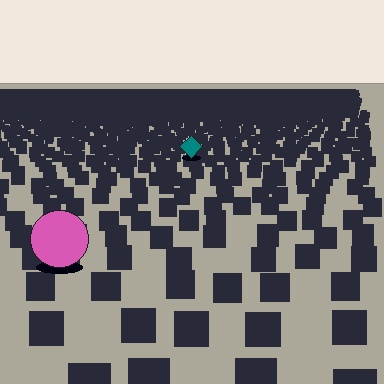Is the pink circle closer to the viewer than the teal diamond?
Yes. The pink circle is closer — you can tell from the texture gradient: the ground texture is coarser near it.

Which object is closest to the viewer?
The pink circle is closest. The texture marks near it are larger and more spread out.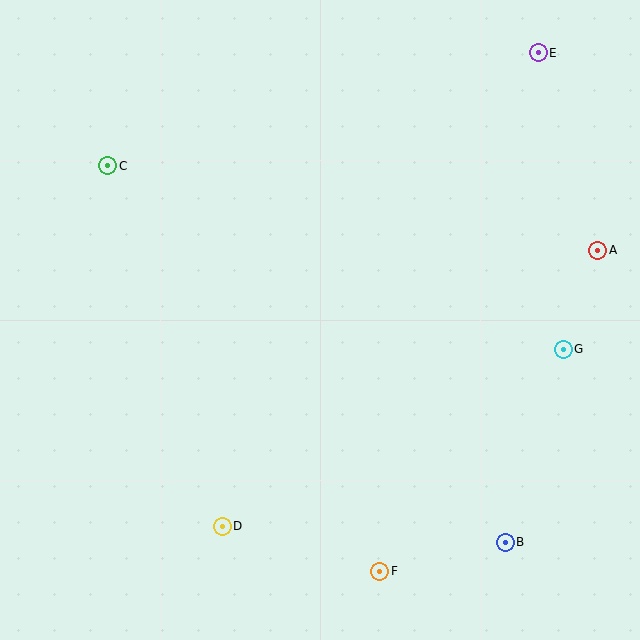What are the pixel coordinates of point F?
Point F is at (380, 571).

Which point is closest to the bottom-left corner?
Point D is closest to the bottom-left corner.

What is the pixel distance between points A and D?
The distance between A and D is 466 pixels.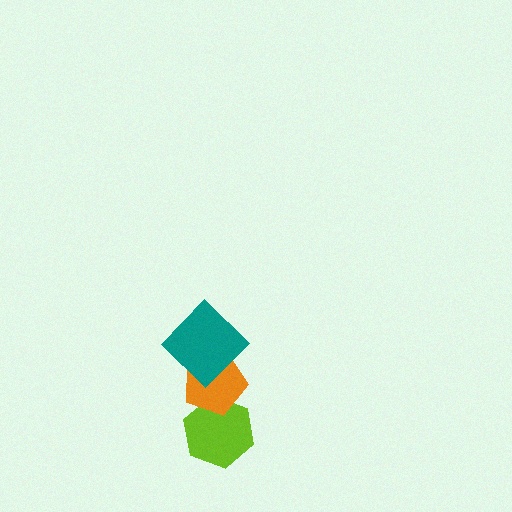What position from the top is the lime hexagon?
The lime hexagon is 3rd from the top.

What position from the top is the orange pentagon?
The orange pentagon is 2nd from the top.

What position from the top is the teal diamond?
The teal diamond is 1st from the top.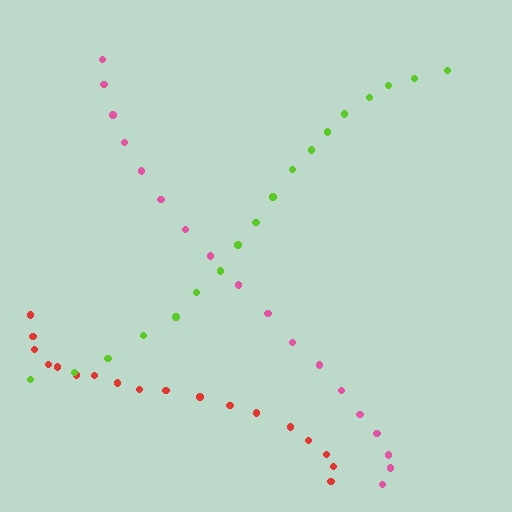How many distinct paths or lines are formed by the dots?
There are 3 distinct paths.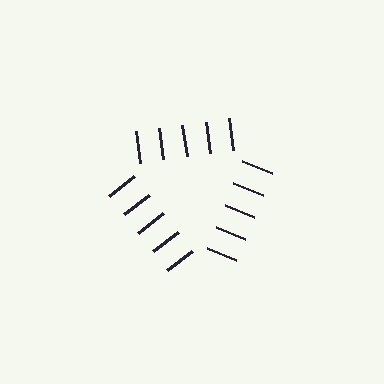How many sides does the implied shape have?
3 sides — the line-ends trace a triangle.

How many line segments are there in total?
15 — 5 along each of the 3 edges.